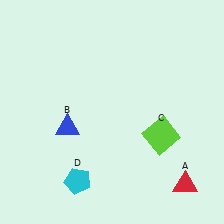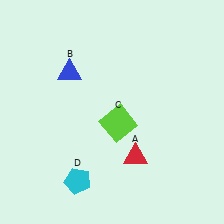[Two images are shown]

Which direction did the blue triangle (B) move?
The blue triangle (B) moved up.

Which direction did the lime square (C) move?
The lime square (C) moved left.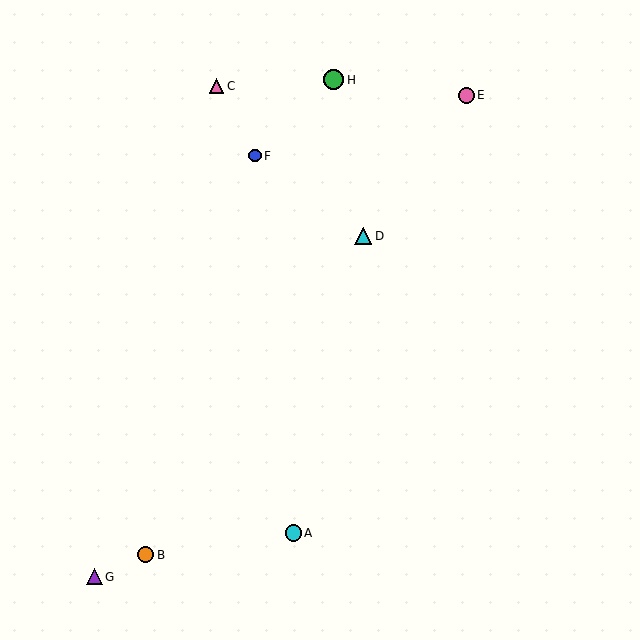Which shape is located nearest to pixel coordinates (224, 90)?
The pink triangle (labeled C) at (217, 86) is nearest to that location.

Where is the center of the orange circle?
The center of the orange circle is at (146, 555).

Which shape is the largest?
The green circle (labeled H) is the largest.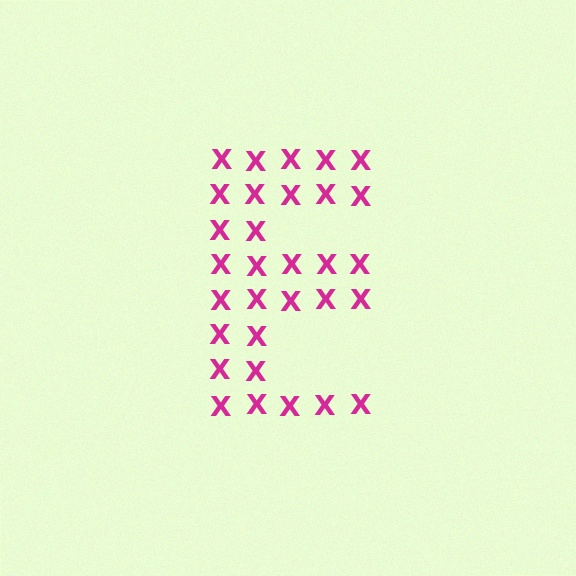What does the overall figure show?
The overall figure shows the letter E.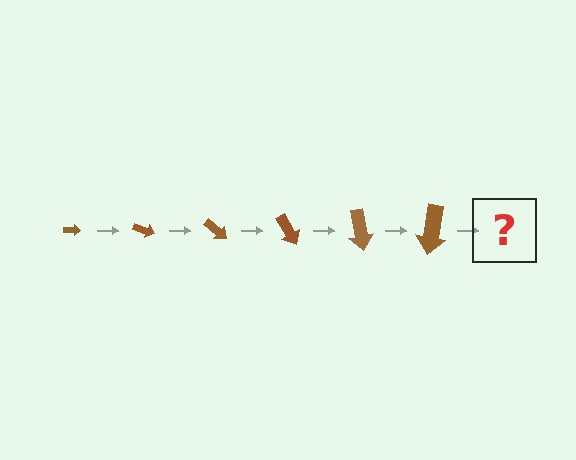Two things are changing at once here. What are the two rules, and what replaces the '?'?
The two rules are that the arrow grows larger each step and it rotates 20 degrees each step. The '?' should be an arrow, larger than the previous one and rotated 120 degrees from the start.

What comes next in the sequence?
The next element should be an arrow, larger than the previous one and rotated 120 degrees from the start.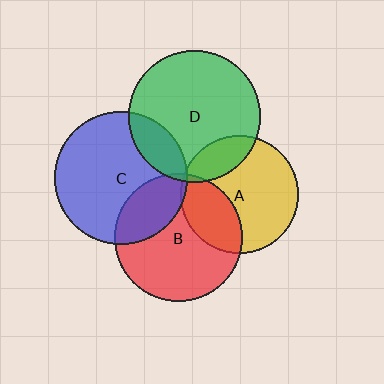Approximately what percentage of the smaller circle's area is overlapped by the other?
Approximately 15%.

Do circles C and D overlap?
Yes.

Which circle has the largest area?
Circle C (blue).